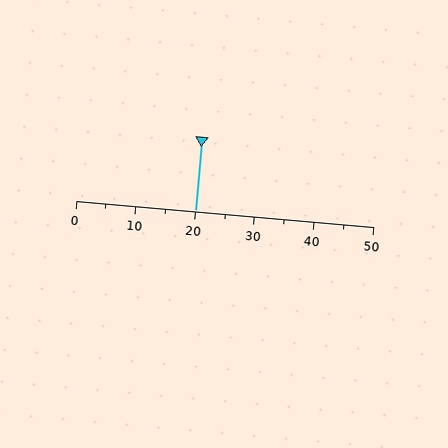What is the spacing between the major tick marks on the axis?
The major ticks are spaced 10 apart.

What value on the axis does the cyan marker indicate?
The marker indicates approximately 20.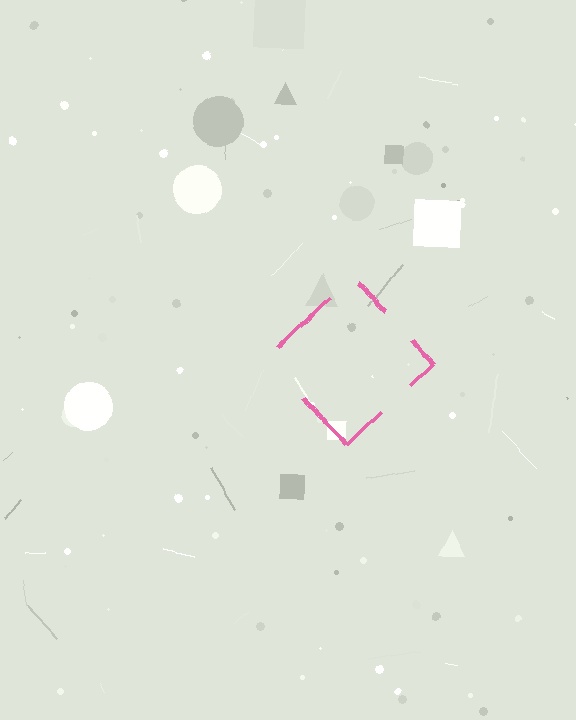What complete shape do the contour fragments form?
The contour fragments form a diamond.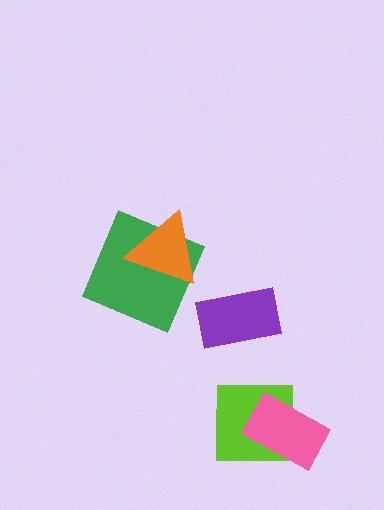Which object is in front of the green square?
The orange triangle is in front of the green square.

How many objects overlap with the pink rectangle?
1 object overlaps with the pink rectangle.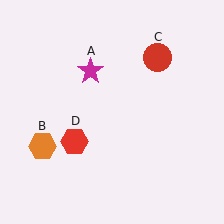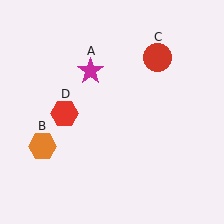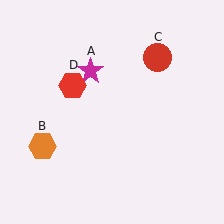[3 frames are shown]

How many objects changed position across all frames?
1 object changed position: red hexagon (object D).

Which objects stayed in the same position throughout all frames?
Magenta star (object A) and orange hexagon (object B) and red circle (object C) remained stationary.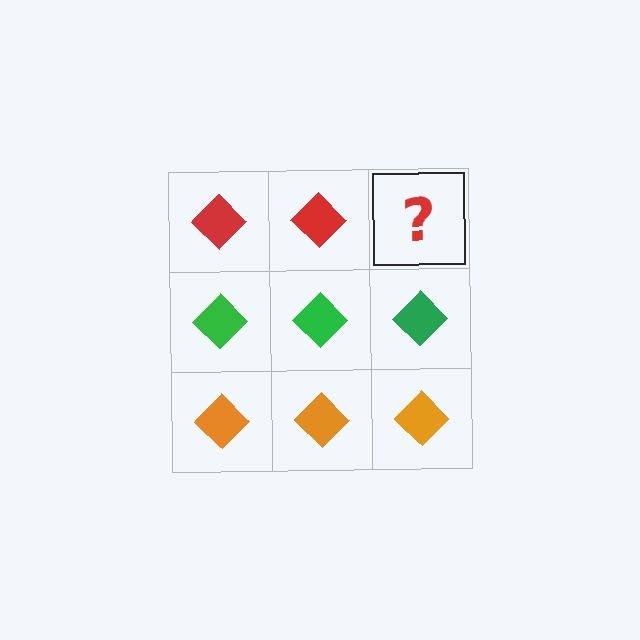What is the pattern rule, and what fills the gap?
The rule is that each row has a consistent color. The gap should be filled with a red diamond.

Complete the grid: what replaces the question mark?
The question mark should be replaced with a red diamond.